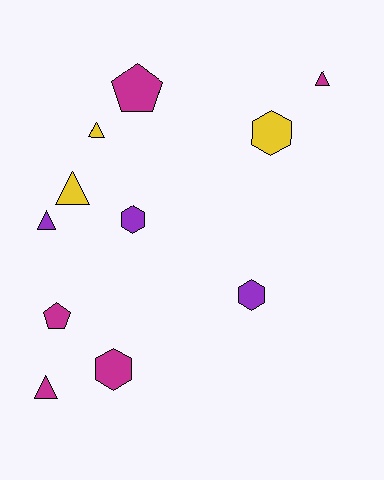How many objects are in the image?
There are 11 objects.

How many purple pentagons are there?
There are no purple pentagons.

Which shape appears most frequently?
Triangle, with 5 objects.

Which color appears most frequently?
Magenta, with 5 objects.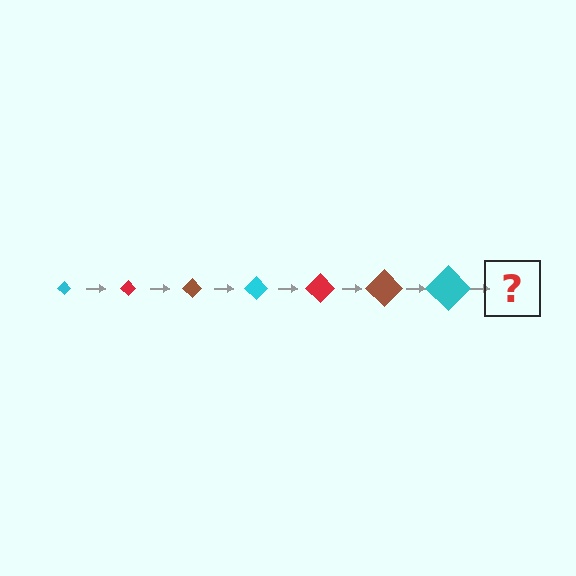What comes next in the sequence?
The next element should be a red diamond, larger than the previous one.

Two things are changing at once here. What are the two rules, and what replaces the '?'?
The two rules are that the diamond grows larger each step and the color cycles through cyan, red, and brown. The '?' should be a red diamond, larger than the previous one.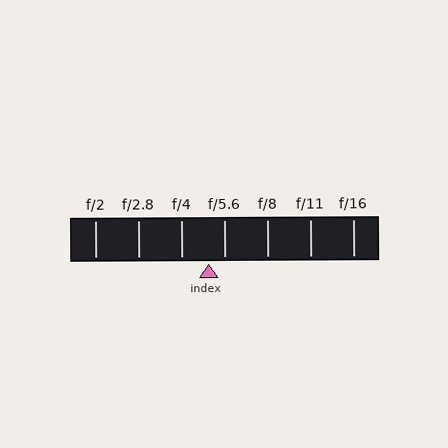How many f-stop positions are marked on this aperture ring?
There are 7 f-stop positions marked.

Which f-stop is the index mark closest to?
The index mark is closest to f/5.6.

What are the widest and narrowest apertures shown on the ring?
The widest aperture shown is f/2 and the narrowest is f/16.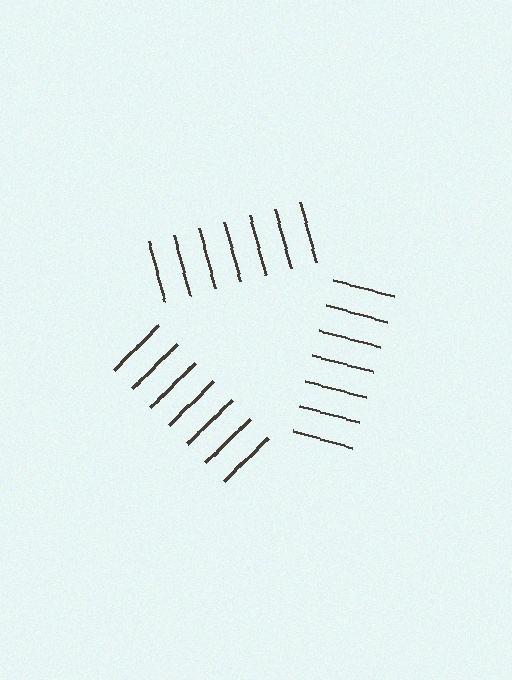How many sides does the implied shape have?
3 sides — the line-ends trace a triangle.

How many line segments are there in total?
21 — 7 along each of the 3 edges.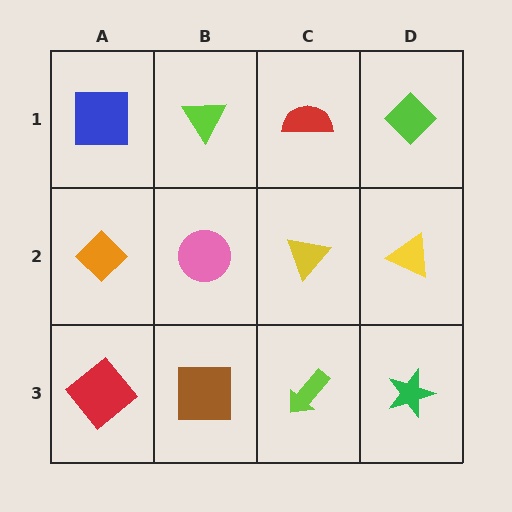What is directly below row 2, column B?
A brown square.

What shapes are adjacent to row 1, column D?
A yellow triangle (row 2, column D), a red semicircle (row 1, column C).